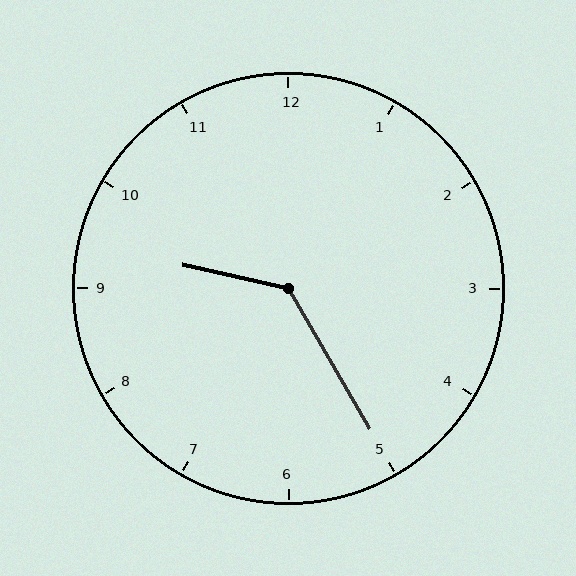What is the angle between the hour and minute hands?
Approximately 132 degrees.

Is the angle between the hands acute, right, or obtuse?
It is obtuse.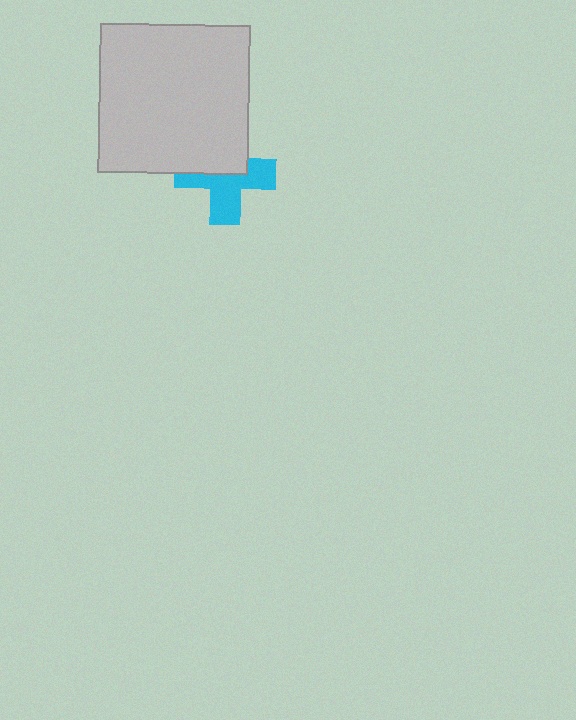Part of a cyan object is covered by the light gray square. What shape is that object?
It is a cross.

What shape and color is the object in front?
The object in front is a light gray square.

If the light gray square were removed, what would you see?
You would see the complete cyan cross.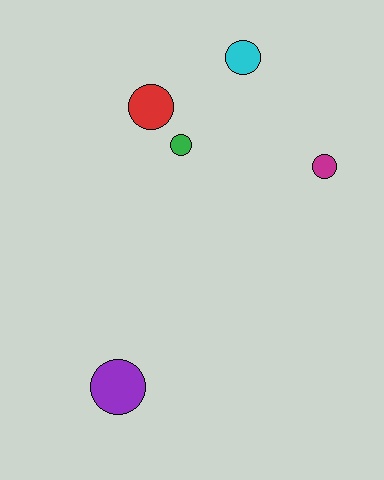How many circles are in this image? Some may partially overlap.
There are 5 circles.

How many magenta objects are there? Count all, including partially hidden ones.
There is 1 magenta object.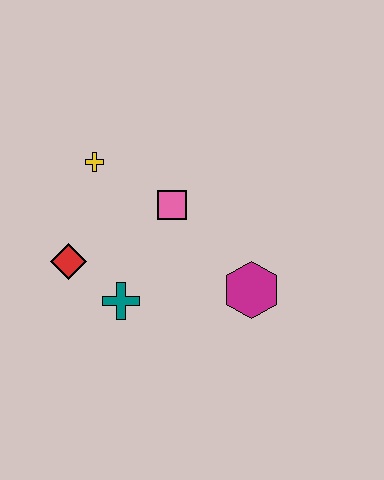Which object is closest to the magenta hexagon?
The pink square is closest to the magenta hexagon.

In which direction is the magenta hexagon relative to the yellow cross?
The magenta hexagon is to the right of the yellow cross.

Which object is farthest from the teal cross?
The yellow cross is farthest from the teal cross.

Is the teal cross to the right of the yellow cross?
Yes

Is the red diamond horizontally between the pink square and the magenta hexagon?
No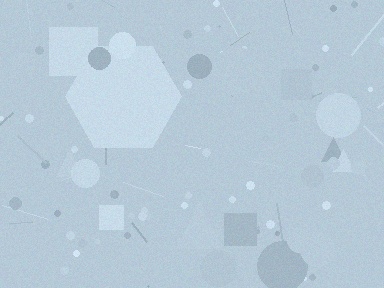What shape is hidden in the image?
A hexagon is hidden in the image.